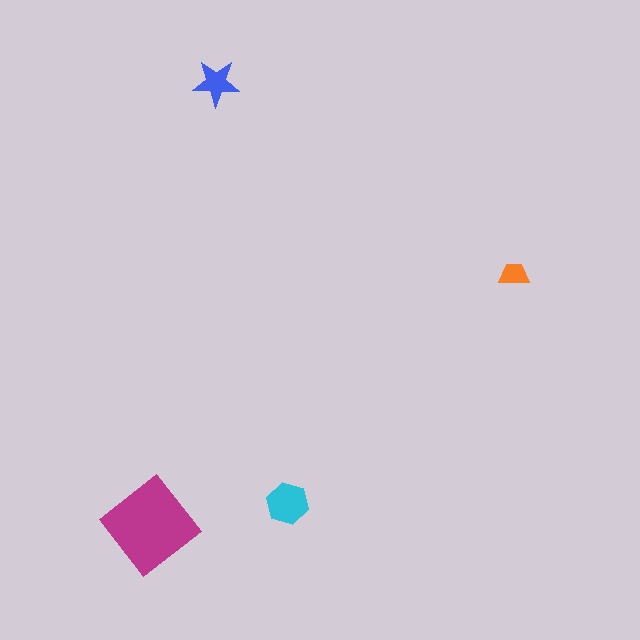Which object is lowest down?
The magenta diamond is bottommost.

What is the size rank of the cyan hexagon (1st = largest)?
2nd.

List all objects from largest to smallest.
The magenta diamond, the cyan hexagon, the blue star, the orange trapezoid.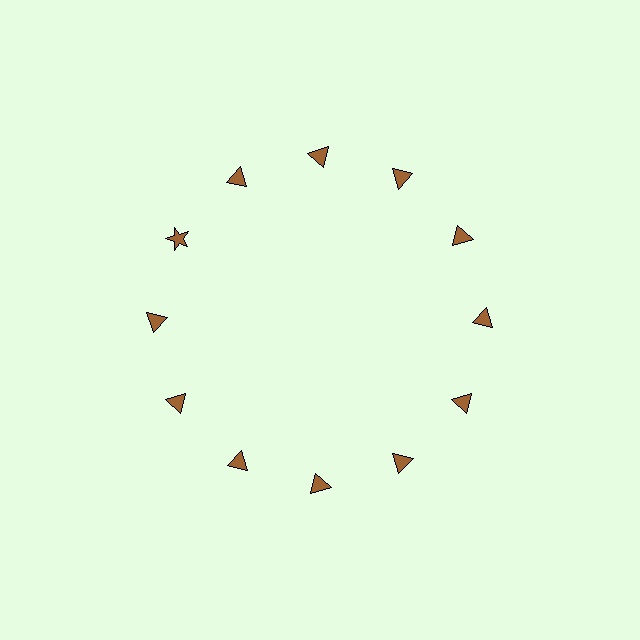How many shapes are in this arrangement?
There are 12 shapes arranged in a ring pattern.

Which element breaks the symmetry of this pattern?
The brown star at roughly the 10 o'clock position breaks the symmetry. All other shapes are brown triangles.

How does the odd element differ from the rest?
It has a different shape: star instead of triangle.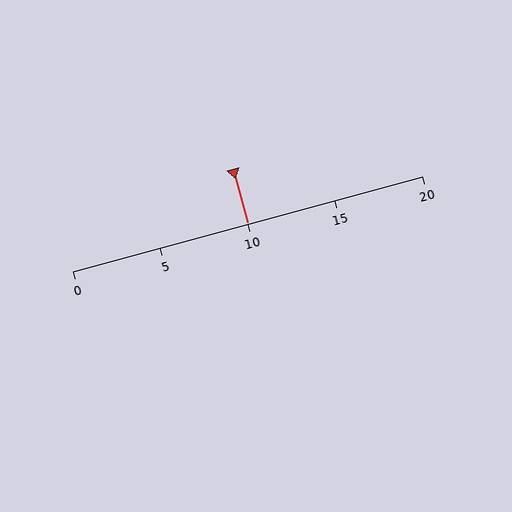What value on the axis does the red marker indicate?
The marker indicates approximately 10.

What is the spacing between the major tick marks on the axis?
The major ticks are spaced 5 apart.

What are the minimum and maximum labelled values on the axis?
The axis runs from 0 to 20.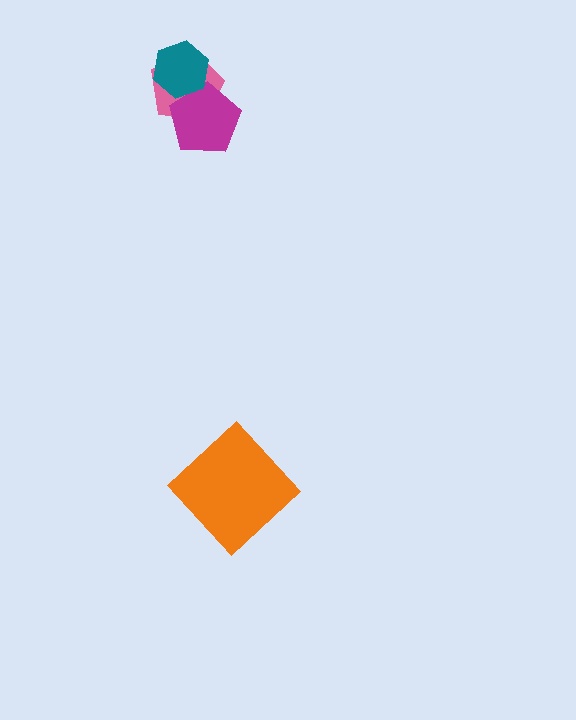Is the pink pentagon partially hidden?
Yes, it is partially covered by another shape.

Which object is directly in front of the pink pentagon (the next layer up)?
The magenta pentagon is directly in front of the pink pentagon.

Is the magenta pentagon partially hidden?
Yes, it is partially covered by another shape.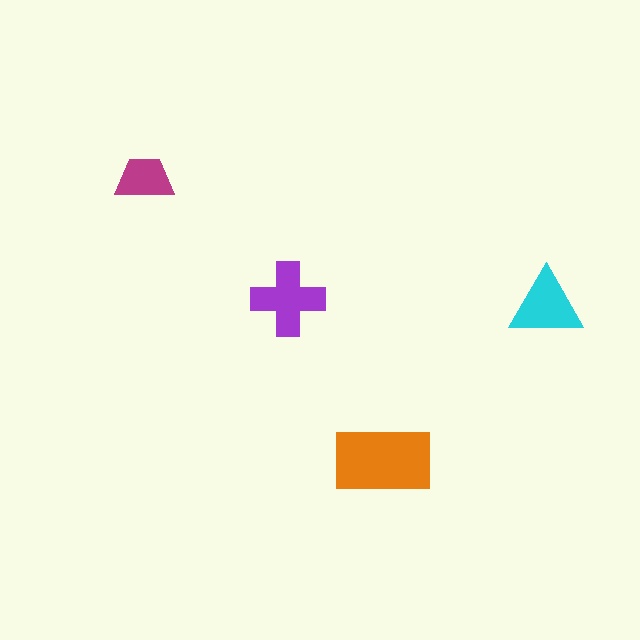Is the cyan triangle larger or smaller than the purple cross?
Smaller.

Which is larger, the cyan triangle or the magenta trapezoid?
The cyan triangle.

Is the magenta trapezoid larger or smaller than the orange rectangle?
Smaller.